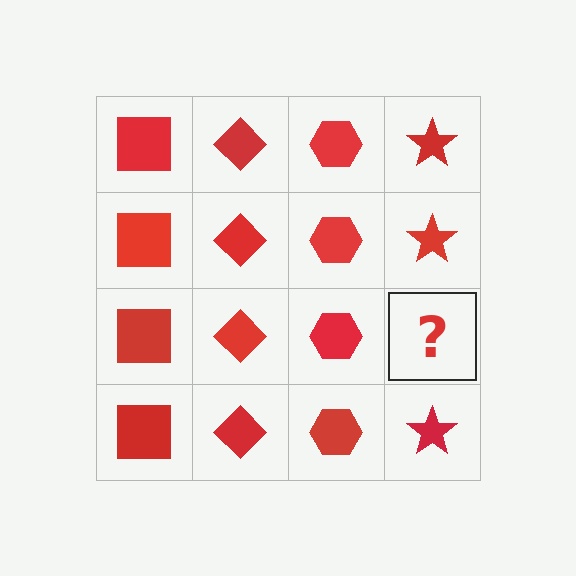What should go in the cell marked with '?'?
The missing cell should contain a red star.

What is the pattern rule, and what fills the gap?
The rule is that each column has a consistent shape. The gap should be filled with a red star.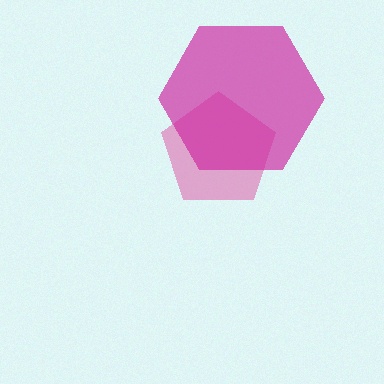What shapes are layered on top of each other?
The layered shapes are: a pink pentagon, a magenta hexagon.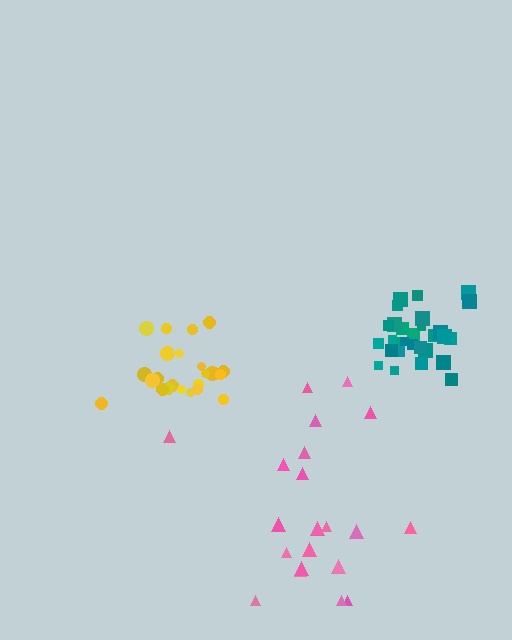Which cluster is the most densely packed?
Teal.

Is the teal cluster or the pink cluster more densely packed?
Teal.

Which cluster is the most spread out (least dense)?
Pink.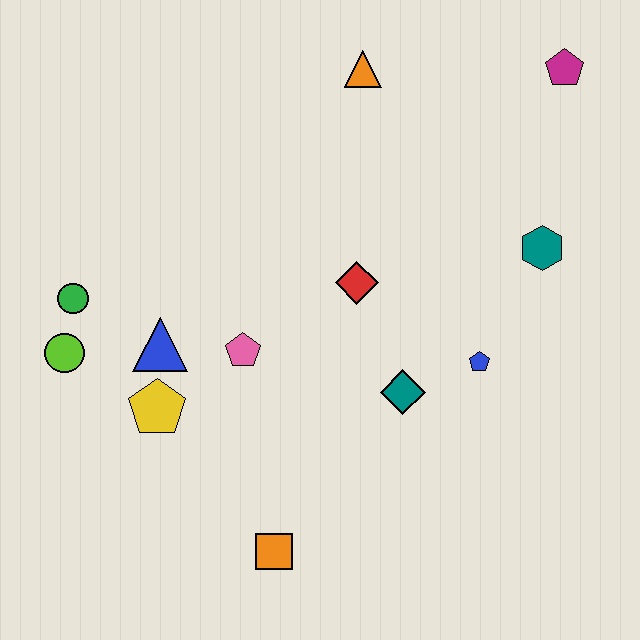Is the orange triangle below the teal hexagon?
No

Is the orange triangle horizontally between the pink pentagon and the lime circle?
No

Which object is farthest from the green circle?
The magenta pentagon is farthest from the green circle.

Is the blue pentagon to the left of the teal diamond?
No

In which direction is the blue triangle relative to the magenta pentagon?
The blue triangle is to the left of the magenta pentagon.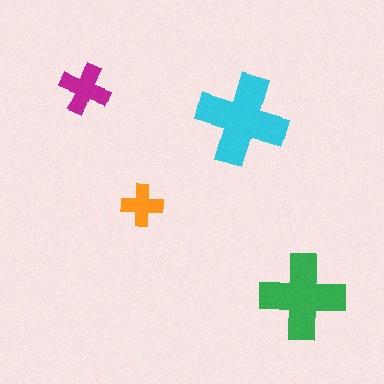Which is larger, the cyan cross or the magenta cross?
The cyan one.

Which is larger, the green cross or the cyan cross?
The cyan one.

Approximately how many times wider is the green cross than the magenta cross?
About 1.5 times wider.